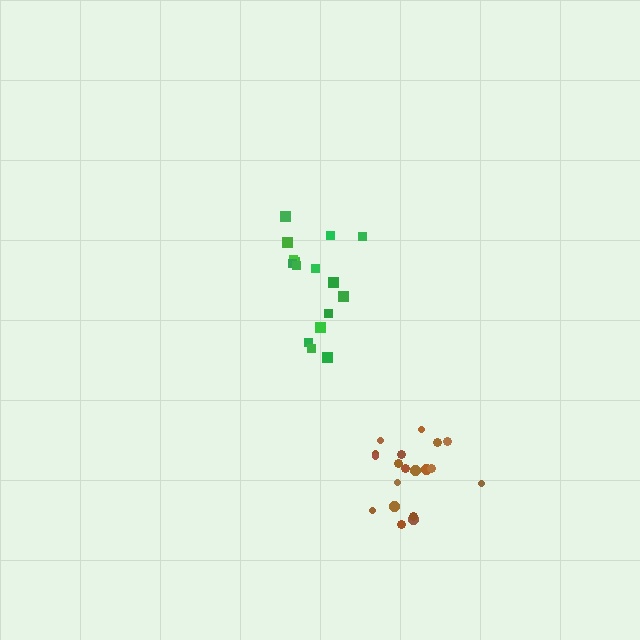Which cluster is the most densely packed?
Brown.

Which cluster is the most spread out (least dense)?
Green.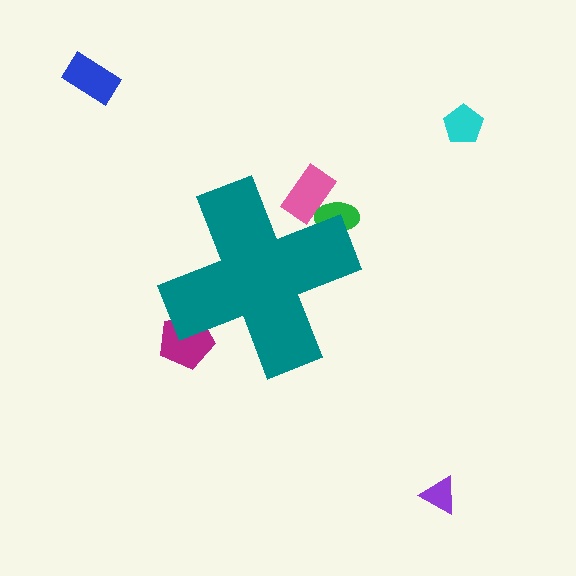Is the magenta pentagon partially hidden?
Yes, the magenta pentagon is partially hidden behind the teal cross.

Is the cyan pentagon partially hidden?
No, the cyan pentagon is fully visible.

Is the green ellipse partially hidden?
Yes, the green ellipse is partially hidden behind the teal cross.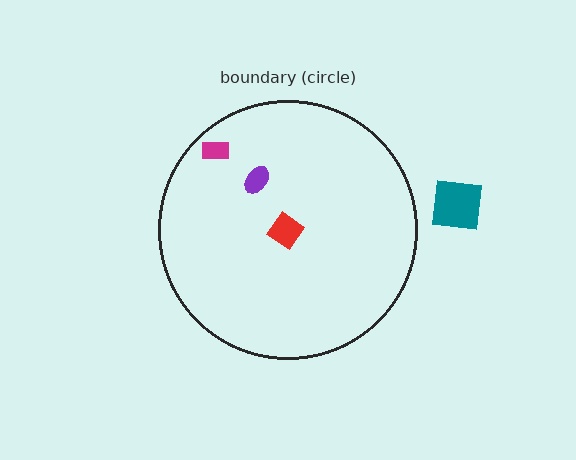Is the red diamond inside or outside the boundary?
Inside.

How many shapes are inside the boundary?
3 inside, 1 outside.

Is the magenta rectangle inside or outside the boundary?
Inside.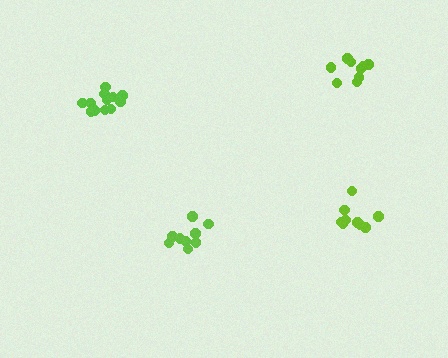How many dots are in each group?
Group 1: 9 dots, Group 2: 9 dots, Group 3: 9 dots, Group 4: 12 dots (39 total).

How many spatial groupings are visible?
There are 4 spatial groupings.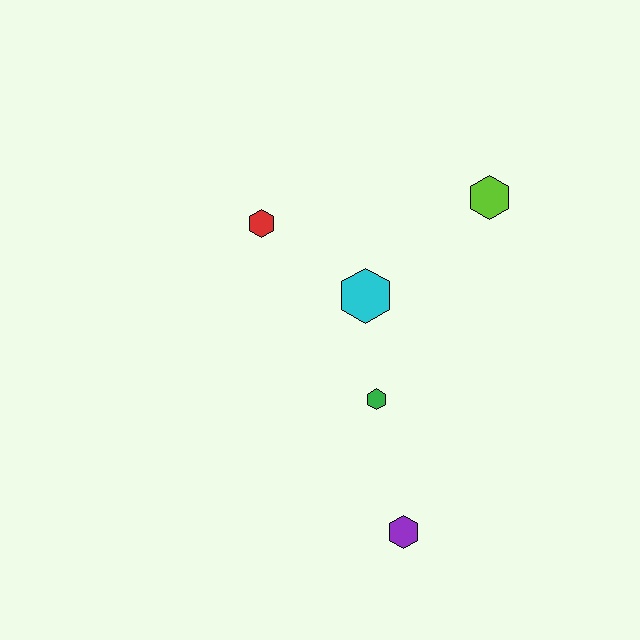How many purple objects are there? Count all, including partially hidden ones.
There is 1 purple object.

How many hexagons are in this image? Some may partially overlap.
There are 5 hexagons.